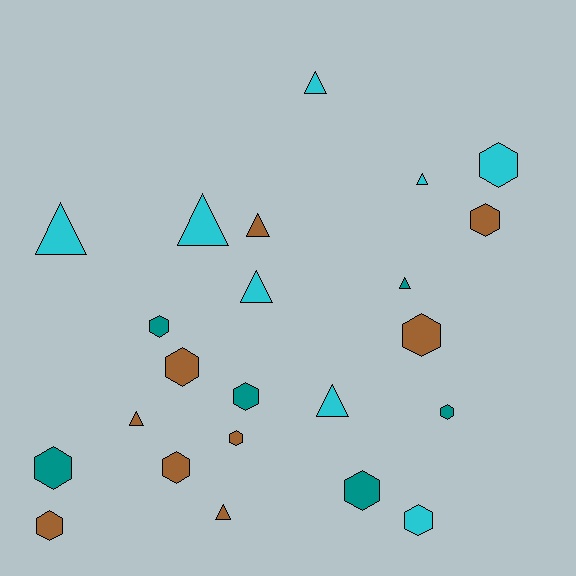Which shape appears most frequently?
Hexagon, with 13 objects.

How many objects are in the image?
There are 23 objects.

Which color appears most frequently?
Brown, with 9 objects.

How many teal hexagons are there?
There are 5 teal hexagons.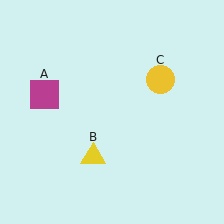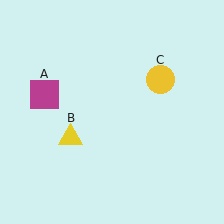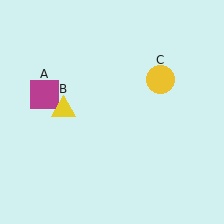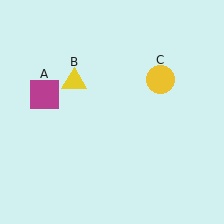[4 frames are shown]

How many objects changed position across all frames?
1 object changed position: yellow triangle (object B).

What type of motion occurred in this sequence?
The yellow triangle (object B) rotated clockwise around the center of the scene.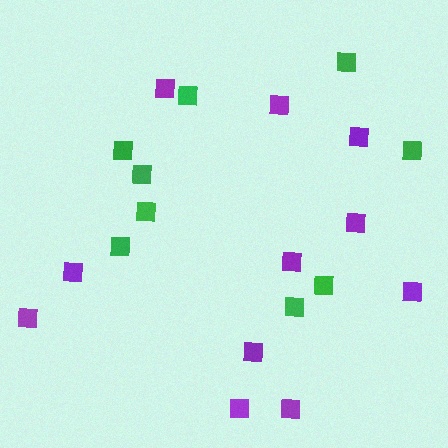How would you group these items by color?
There are 2 groups: one group of purple squares (11) and one group of green squares (9).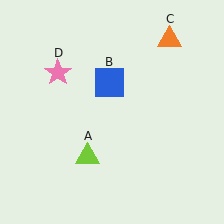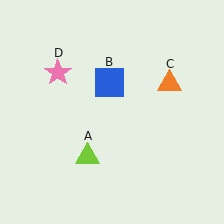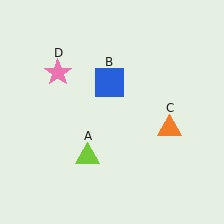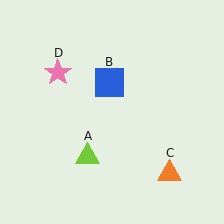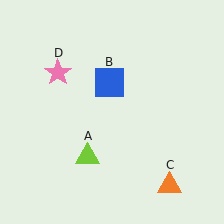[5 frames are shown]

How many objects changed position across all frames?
1 object changed position: orange triangle (object C).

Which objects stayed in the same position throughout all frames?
Lime triangle (object A) and blue square (object B) and pink star (object D) remained stationary.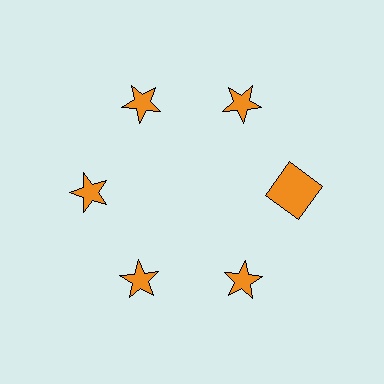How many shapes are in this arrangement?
There are 6 shapes arranged in a ring pattern.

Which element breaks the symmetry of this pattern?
The orange square at roughly the 3 o'clock position breaks the symmetry. All other shapes are orange stars.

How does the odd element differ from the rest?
It has a different shape: square instead of star.